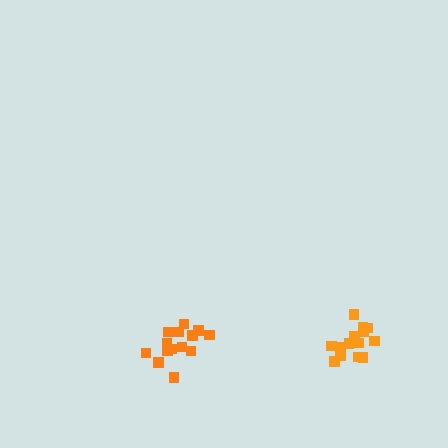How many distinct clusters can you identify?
There are 2 distinct clusters.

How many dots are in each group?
Group 1: 14 dots, Group 2: 14 dots (28 total).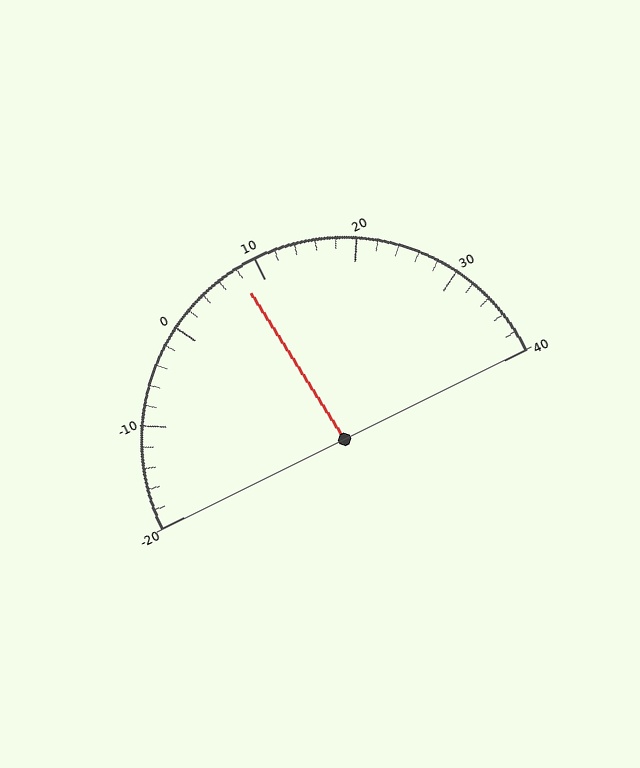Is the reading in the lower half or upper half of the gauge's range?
The reading is in the lower half of the range (-20 to 40).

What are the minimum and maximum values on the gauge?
The gauge ranges from -20 to 40.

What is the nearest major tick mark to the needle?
The nearest major tick mark is 10.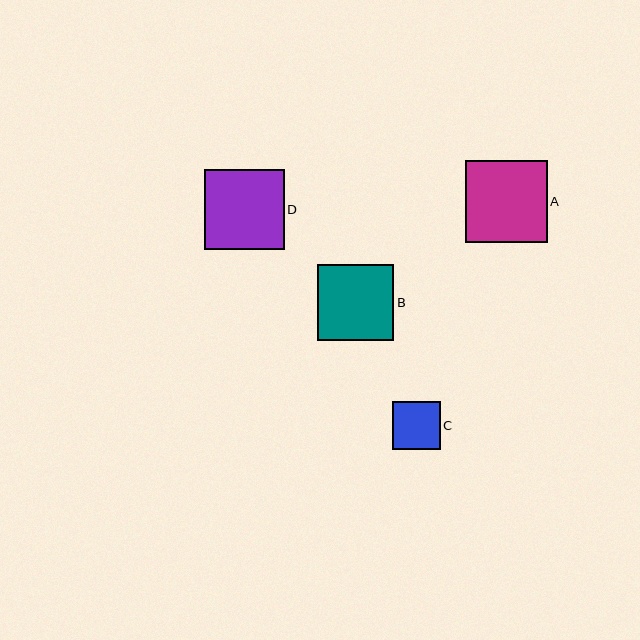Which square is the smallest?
Square C is the smallest with a size of approximately 48 pixels.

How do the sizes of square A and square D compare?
Square A and square D are approximately the same size.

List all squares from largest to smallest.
From largest to smallest: A, D, B, C.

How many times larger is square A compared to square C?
Square A is approximately 1.7 times the size of square C.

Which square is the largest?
Square A is the largest with a size of approximately 82 pixels.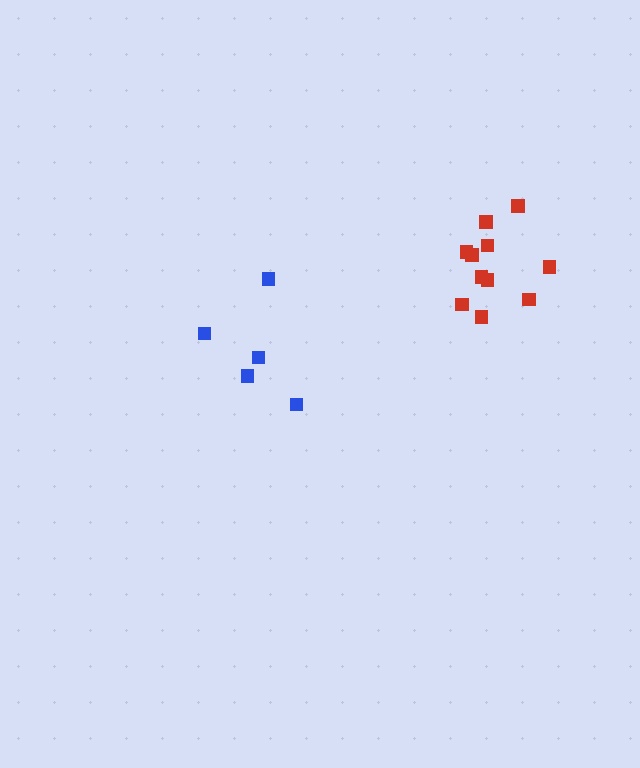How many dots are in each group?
Group 1: 11 dots, Group 2: 5 dots (16 total).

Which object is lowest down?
The blue cluster is bottommost.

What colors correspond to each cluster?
The clusters are colored: red, blue.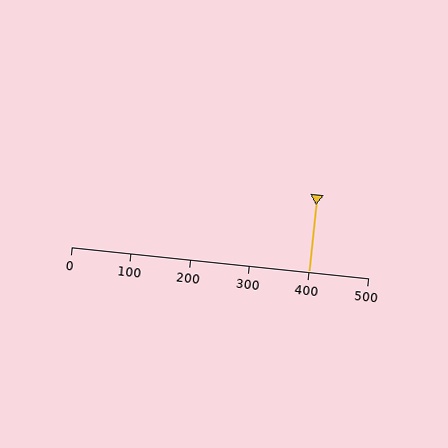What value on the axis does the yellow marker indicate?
The marker indicates approximately 400.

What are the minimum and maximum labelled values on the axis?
The axis runs from 0 to 500.